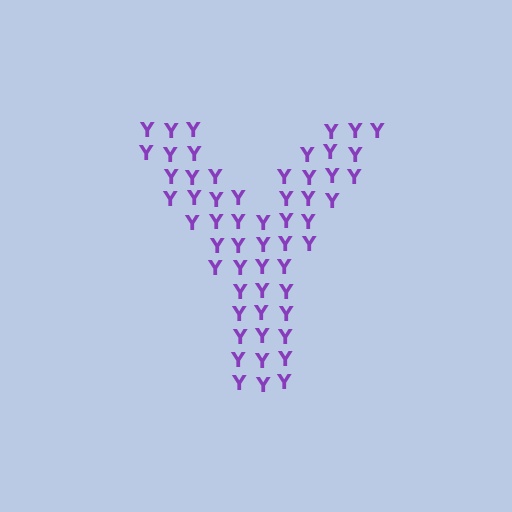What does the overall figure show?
The overall figure shows the letter Y.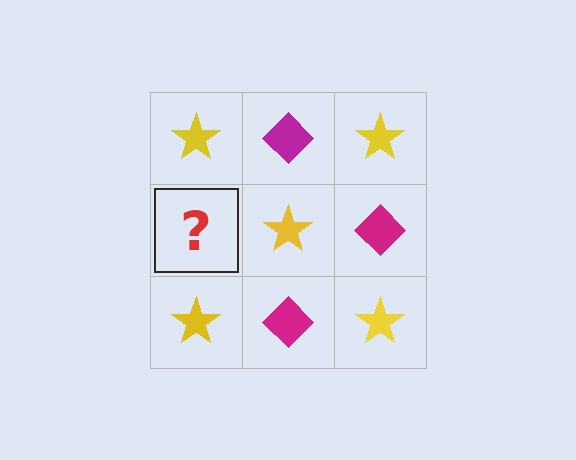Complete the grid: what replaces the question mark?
The question mark should be replaced with a magenta diamond.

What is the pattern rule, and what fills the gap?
The rule is that it alternates yellow star and magenta diamond in a checkerboard pattern. The gap should be filled with a magenta diamond.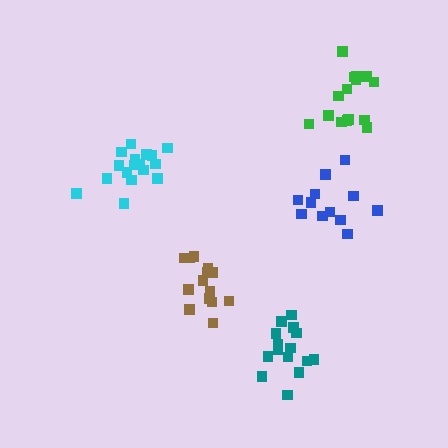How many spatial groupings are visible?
There are 5 spatial groupings.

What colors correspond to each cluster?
The clusters are colored: cyan, green, brown, teal, blue.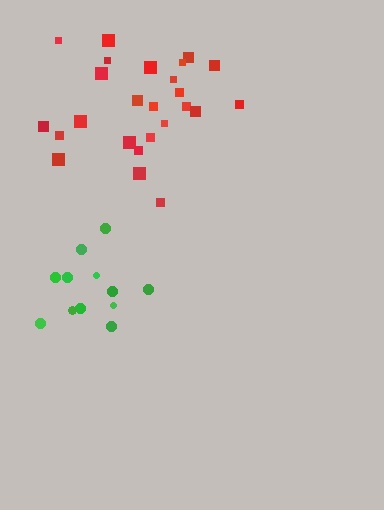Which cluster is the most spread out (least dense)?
Red.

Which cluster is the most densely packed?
Green.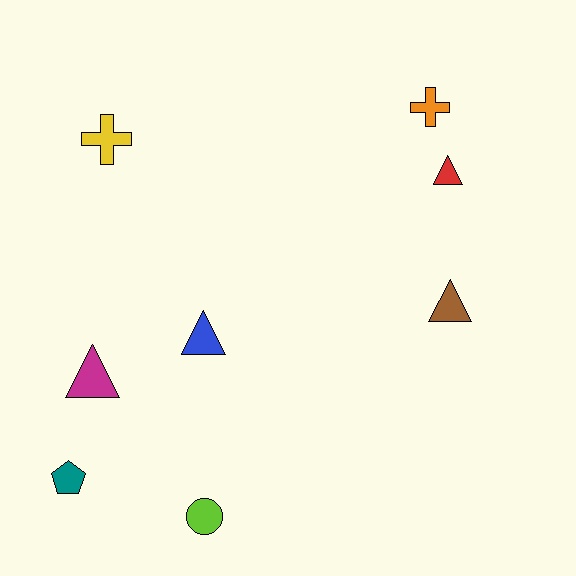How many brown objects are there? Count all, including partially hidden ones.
There is 1 brown object.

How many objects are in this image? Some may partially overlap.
There are 8 objects.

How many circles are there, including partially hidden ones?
There is 1 circle.